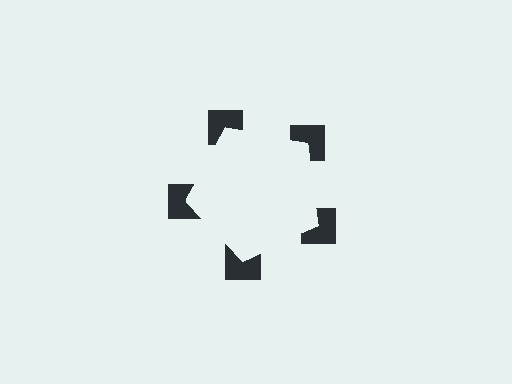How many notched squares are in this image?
There are 5 — one at each vertex of the illusory pentagon.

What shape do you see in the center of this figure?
An illusory pentagon — its edges are inferred from the aligned wedge cuts in the notched squares, not physically drawn.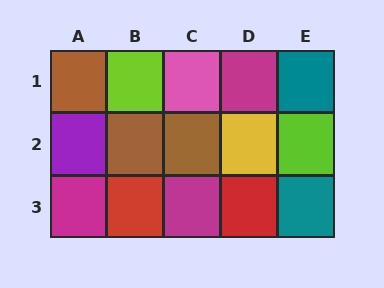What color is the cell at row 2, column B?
Brown.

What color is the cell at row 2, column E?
Lime.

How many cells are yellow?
1 cell is yellow.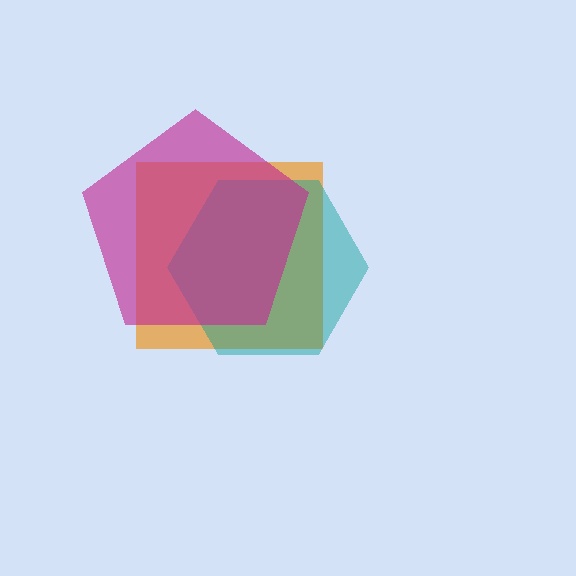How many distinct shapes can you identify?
There are 3 distinct shapes: an orange square, a teal hexagon, a magenta pentagon.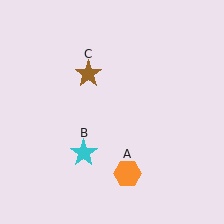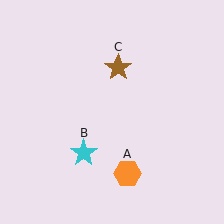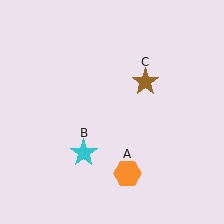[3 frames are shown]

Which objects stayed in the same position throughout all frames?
Orange hexagon (object A) and cyan star (object B) remained stationary.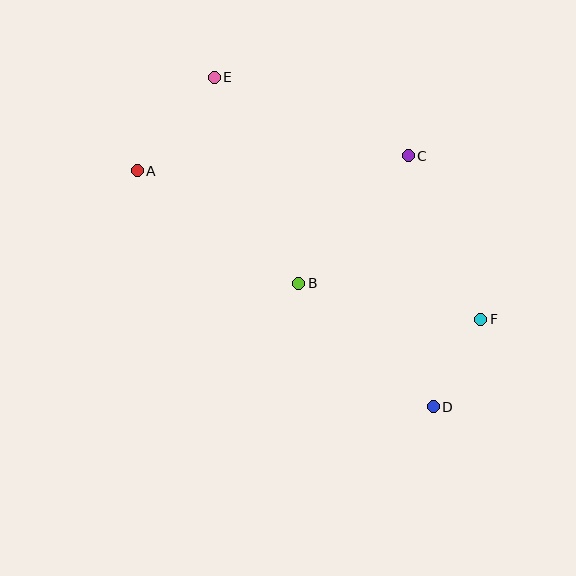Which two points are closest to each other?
Points D and F are closest to each other.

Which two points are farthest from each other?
Points D and E are farthest from each other.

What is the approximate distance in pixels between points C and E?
The distance between C and E is approximately 209 pixels.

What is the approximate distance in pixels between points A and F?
The distance between A and F is approximately 374 pixels.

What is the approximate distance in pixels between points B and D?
The distance between B and D is approximately 183 pixels.